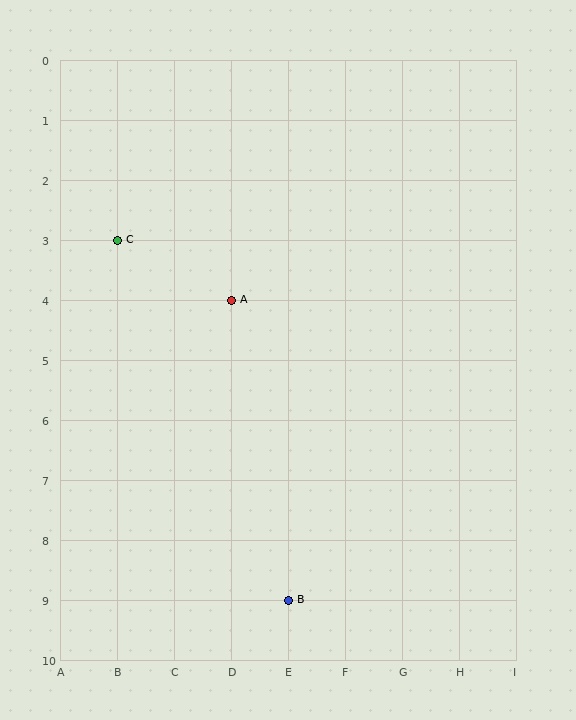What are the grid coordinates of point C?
Point C is at grid coordinates (B, 3).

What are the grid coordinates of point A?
Point A is at grid coordinates (D, 4).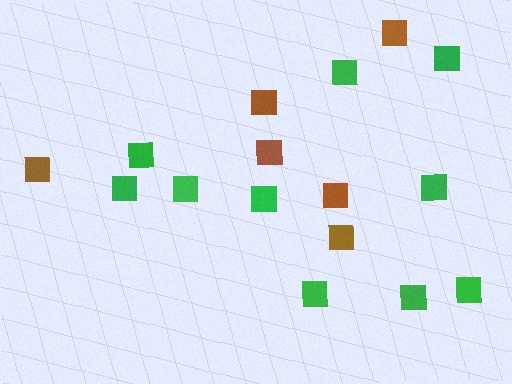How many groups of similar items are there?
There are 2 groups: one group of green squares (10) and one group of brown squares (6).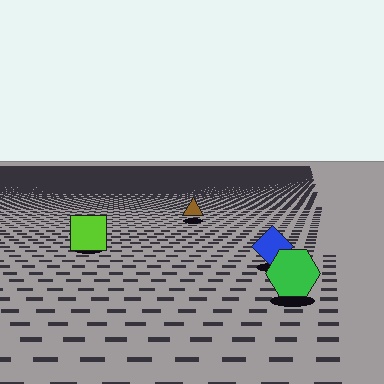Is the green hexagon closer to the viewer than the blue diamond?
Yes. The green hexagon is closer — you can tell from the texture gradient: the ground texture is coarser near it.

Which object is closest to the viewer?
The green hexagon is closest. The texture marks near it are larger and more spread out.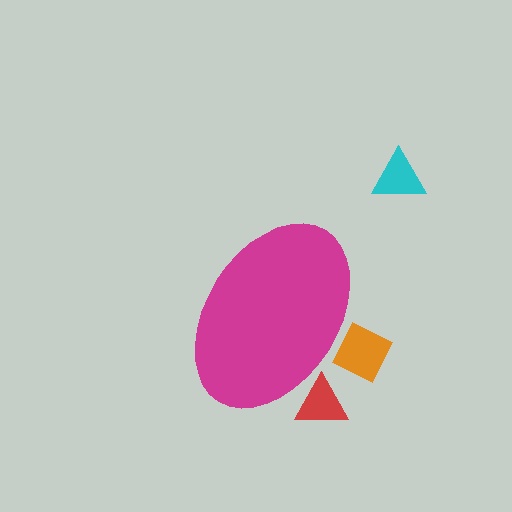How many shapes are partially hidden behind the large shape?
2 shapes are partially hidden.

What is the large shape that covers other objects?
A magenta ellipse.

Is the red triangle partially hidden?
Yes, the red triangle is partially hidden behind the magenta ellipse.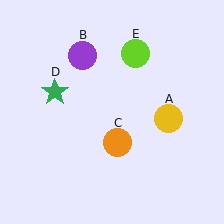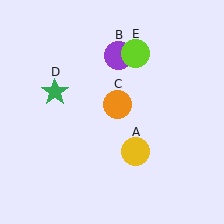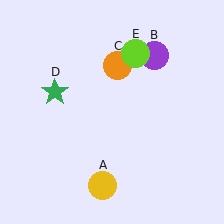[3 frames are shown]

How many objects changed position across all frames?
3 objects changed position: yellow circle (object A), purple circle (object B), orange circle (object C).